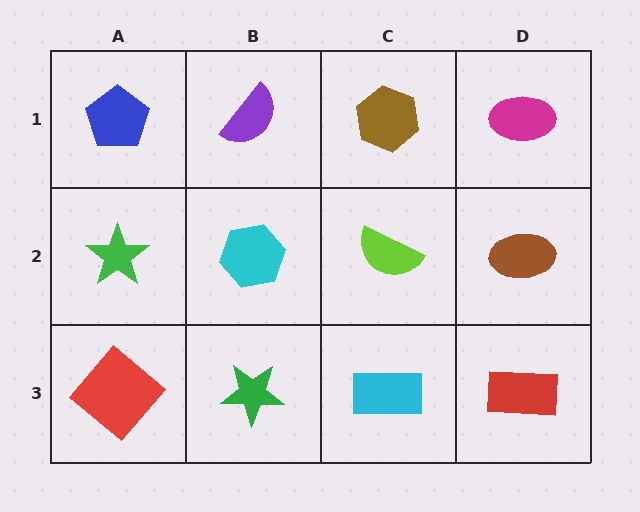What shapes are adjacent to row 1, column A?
A green star (row 2, column A), a purple semicircle (row 1, column B).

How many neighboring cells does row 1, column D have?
2.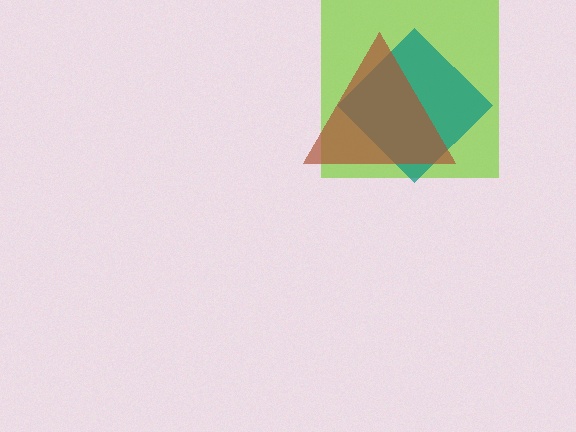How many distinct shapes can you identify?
There are 3 distinct shapes: a lime square, a teal diamond, a brown triangle.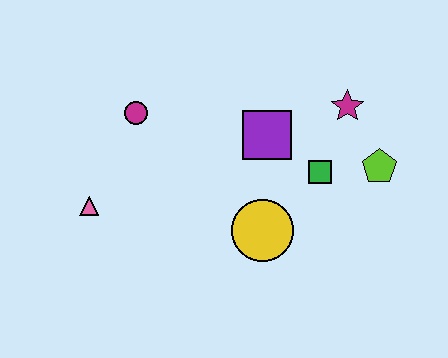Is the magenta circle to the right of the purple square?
No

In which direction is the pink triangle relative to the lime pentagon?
The pink triangle is to the left of the lime pentagon.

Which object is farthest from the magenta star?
The pink triangle is farthest from the magenta star.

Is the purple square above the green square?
Yes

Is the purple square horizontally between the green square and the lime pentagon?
No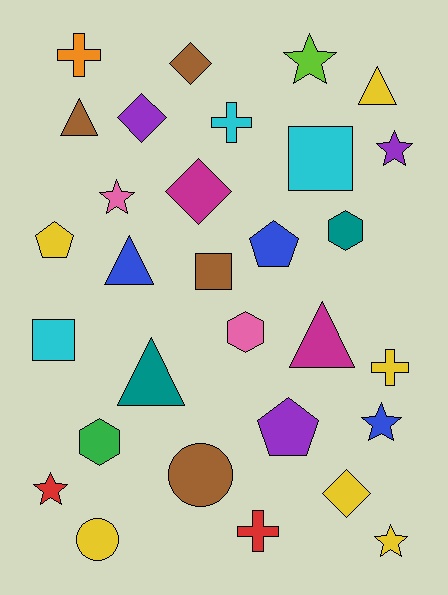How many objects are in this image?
There are 30 objects.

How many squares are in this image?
There are 3 squares.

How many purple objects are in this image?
There are 3 purple objects.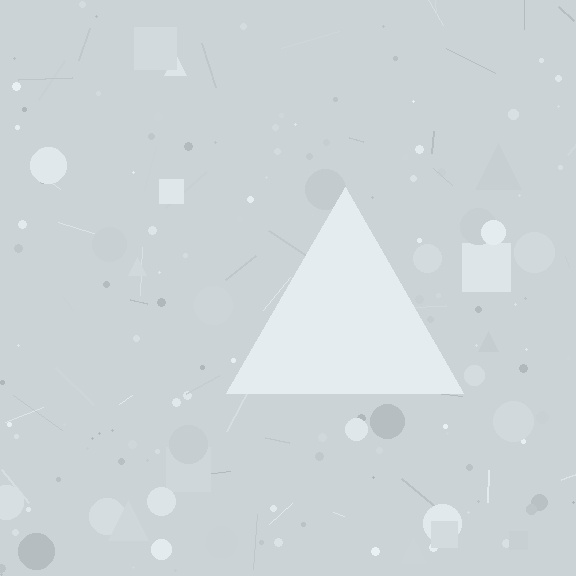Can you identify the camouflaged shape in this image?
The camouflaged shape is a triangle.